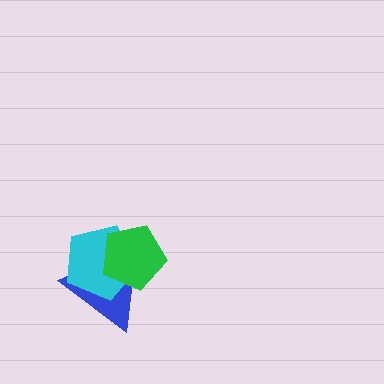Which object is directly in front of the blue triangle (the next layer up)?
The cyan pentagon is directly in front of the blue triangle.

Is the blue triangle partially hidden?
Yes, it is partially covered by another shape.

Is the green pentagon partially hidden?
No, no other shape covers it.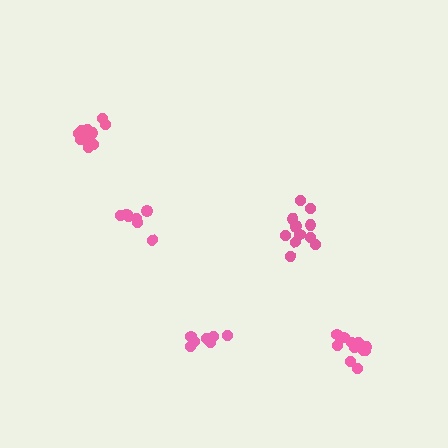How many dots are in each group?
Group 1: 12 dots, Group 2: 8 dots, Group 3: 11 dots, Group 4: 7 dots, Group 5: 12 dots (50 total).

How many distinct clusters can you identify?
There are 5 distinct clusters.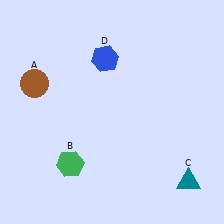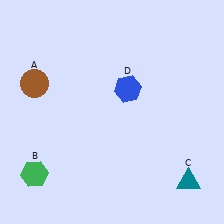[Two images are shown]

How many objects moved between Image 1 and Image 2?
2 objects moved between the two images.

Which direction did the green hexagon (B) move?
The green hexagon (B) moved left.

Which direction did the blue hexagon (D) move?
The blue hexagon (D) moved down.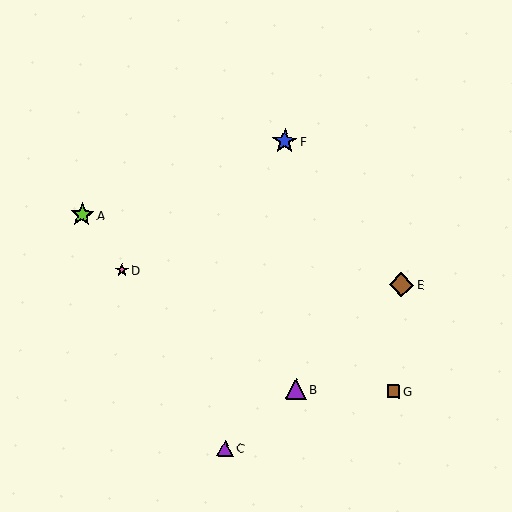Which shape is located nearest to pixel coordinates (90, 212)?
The lime star (labeled A) at (82, 215) is nearest to that location.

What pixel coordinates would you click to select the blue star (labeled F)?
Click at (285, 141) to select the blue star F.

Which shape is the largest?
The brown diamond (labeled E) is the largest.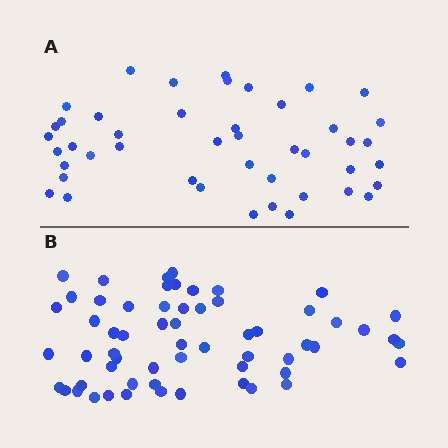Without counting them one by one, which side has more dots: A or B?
Region B (the bottom region) has more dots.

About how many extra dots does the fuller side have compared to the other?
Region B has approximately 15 more dots than region A.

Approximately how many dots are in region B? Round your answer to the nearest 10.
About 60 dots.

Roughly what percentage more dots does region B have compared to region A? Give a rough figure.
About 35% more.